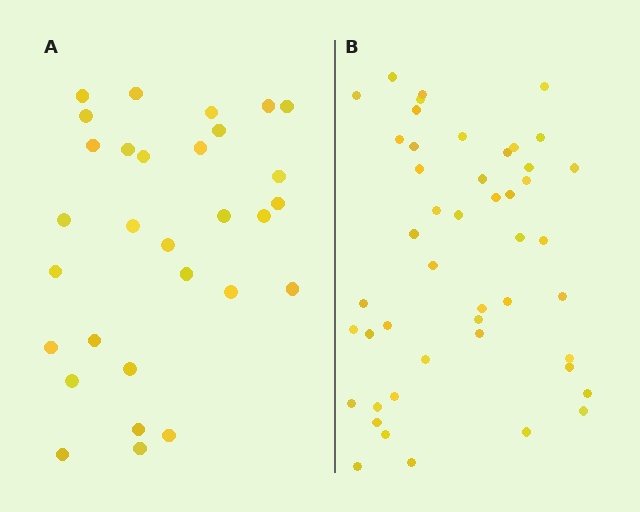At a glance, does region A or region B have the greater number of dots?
Region B (the right region) has more dots.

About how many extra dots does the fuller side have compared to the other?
Region B has approximately 15 more dots than region A.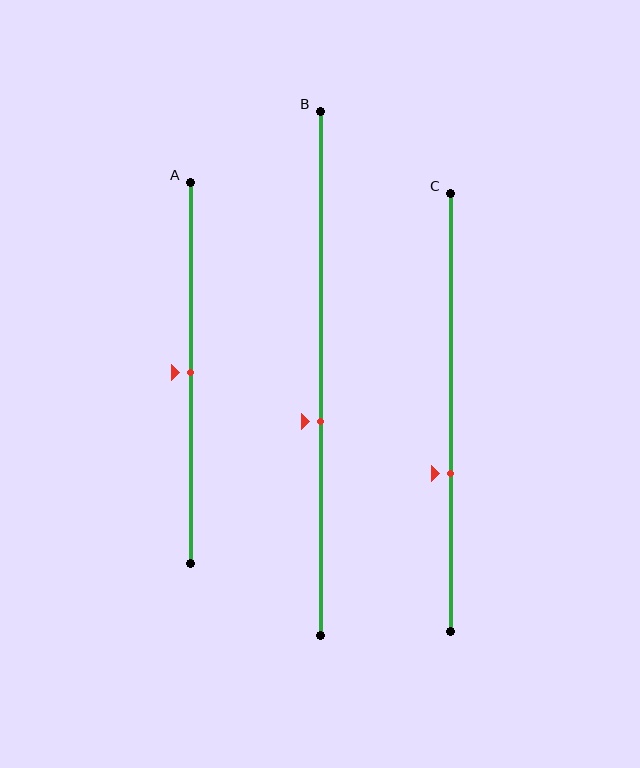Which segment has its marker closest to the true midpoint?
Segment A has its marker closest to the true midpoint.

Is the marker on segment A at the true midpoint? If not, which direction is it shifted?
Yes, the marker on segment A is at the true midpoint.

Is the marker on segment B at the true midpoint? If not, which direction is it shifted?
No, the marker on segment B is shifted downward by about 9% of the segment length.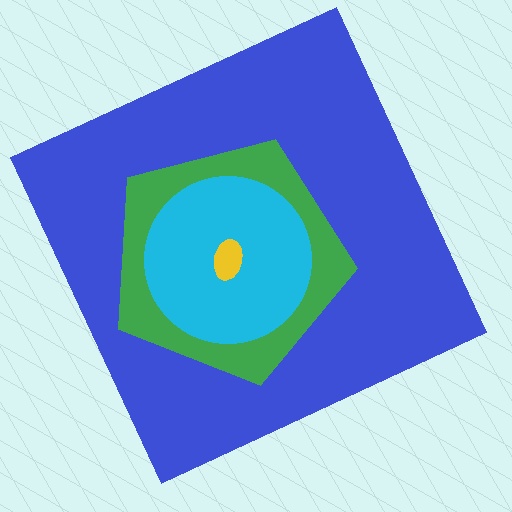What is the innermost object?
The yellow ellipse.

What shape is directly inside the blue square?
The green pentagon.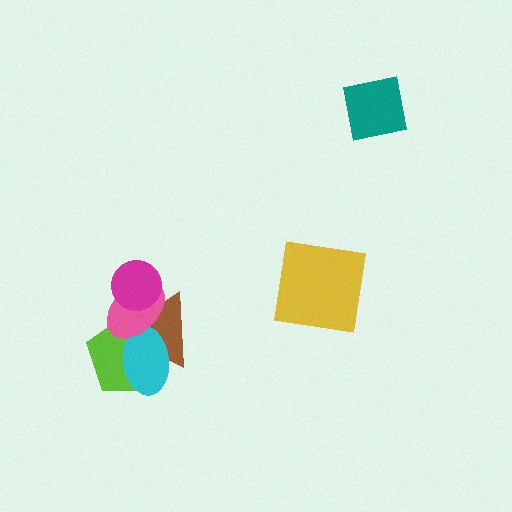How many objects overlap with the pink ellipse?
4 objects overlap with the pink ellipse.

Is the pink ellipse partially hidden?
Yes, it is partially covered by another shape.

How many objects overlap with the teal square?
0 objects overlap with the teal square.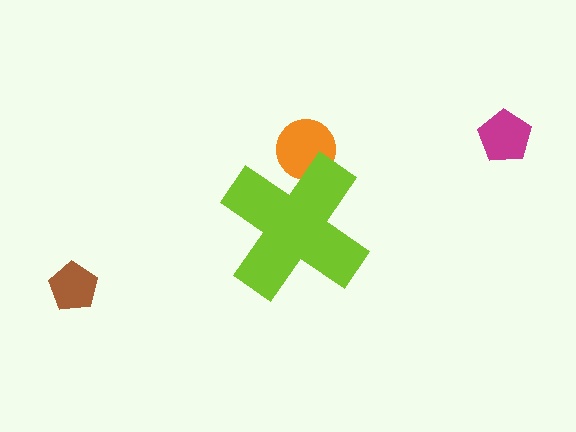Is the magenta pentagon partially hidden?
No, the magenta pentagon is fully visible.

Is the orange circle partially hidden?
Yes, the orange circle is partially hidden behind the lime cross.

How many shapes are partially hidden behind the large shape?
1 shape is partially hidden.